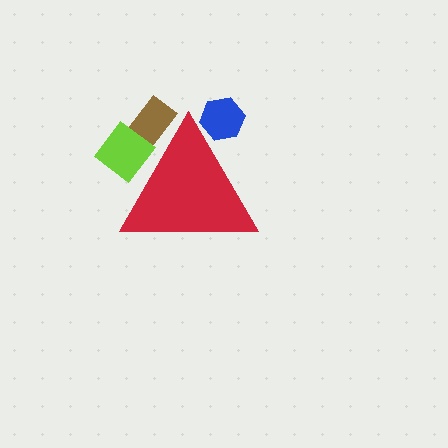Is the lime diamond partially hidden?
Yes, the lime diamond is partially hidden behind the red triangle.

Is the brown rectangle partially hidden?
Yes, the brown rectangle is partially hidden behind the red triangle.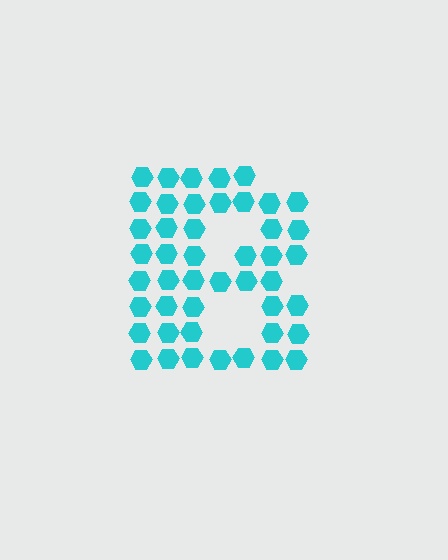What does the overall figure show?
The overall figure shows the letter B.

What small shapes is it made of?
It is made of small hexagons.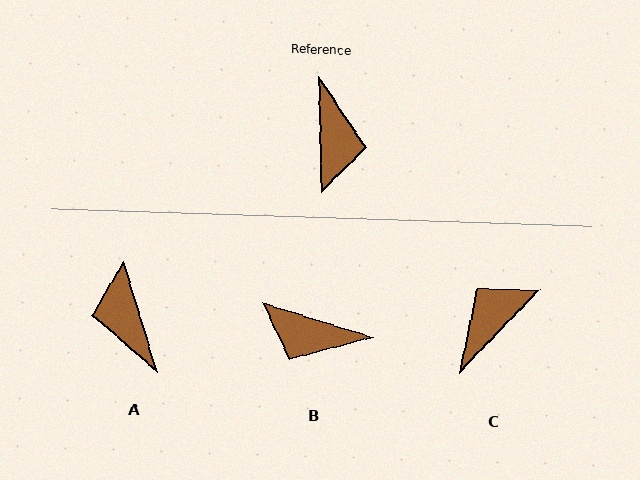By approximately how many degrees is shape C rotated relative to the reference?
Approximately 135 degrees counter-clockwise.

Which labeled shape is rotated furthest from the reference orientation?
A, about 165 degrees away.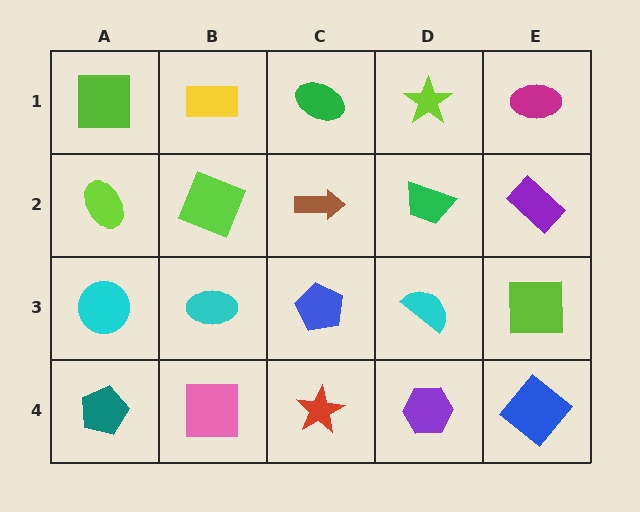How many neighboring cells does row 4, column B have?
3.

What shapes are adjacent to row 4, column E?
A lime square (row 3, column E), a purple hexagon (row 4, column D).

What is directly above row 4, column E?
A lime square.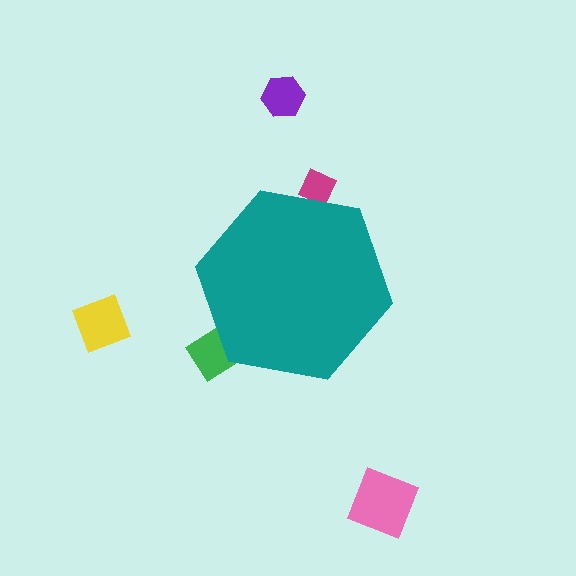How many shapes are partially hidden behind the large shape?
2 shapes are partially hidden.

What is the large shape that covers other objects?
A teal hexagon.